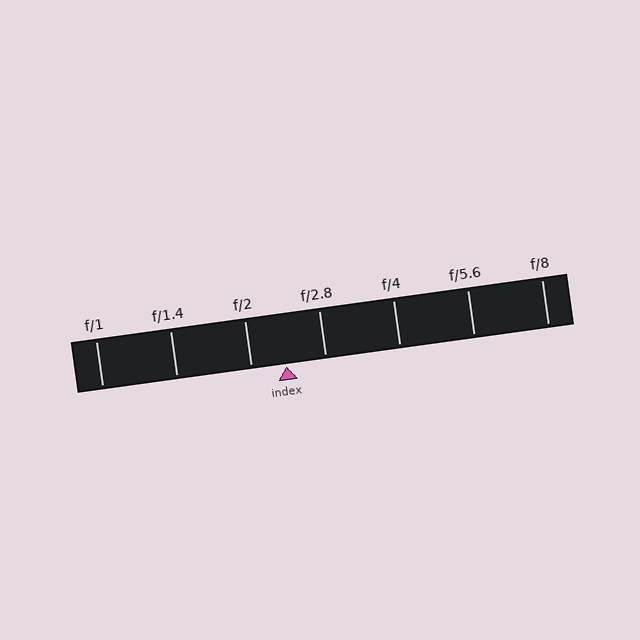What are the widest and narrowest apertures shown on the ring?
The widest aperture shown is f/1 and the narrowest is f/8.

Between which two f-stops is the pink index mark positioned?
The index mark is between f/2 and f/2.8.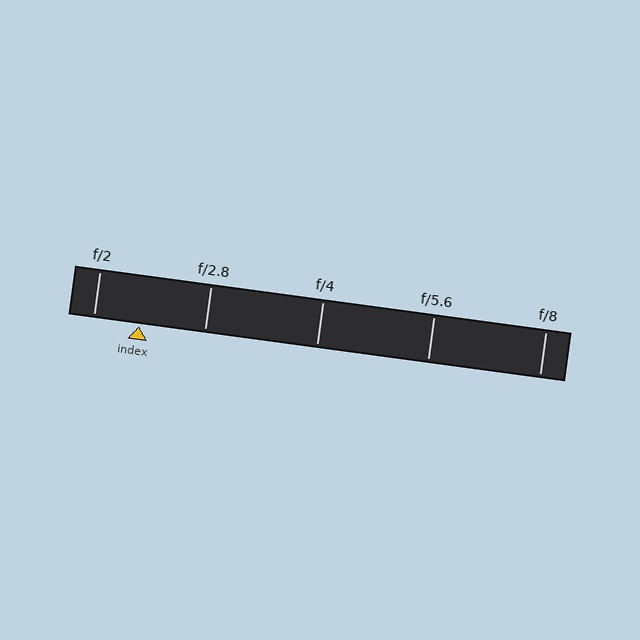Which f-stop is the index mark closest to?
The index mark is closest to f/2.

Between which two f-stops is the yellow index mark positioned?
The index mark is between f/2 and f/2.8.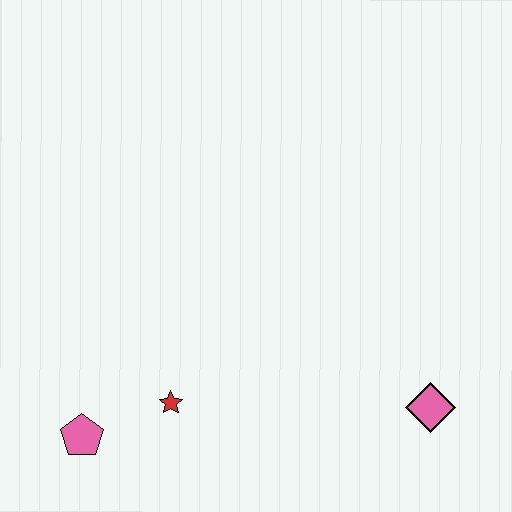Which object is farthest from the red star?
The pink diamond is farthest from the red star.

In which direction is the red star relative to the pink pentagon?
The red star is to the right of the pink pentagon.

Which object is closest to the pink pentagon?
The red star is closest to the pink pentagon.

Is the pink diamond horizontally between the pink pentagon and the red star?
No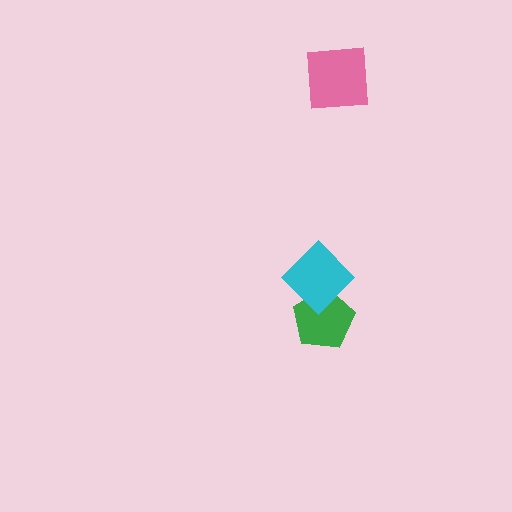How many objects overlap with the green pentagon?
1 object overlaps with the green pentagon.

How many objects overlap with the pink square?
0 objects overlap with the pink square.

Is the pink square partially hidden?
No, no other shape covers it.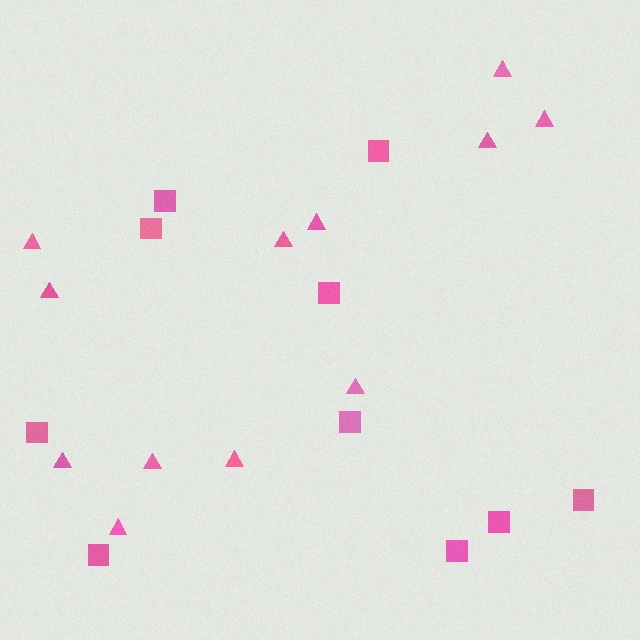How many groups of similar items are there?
There are 2 groups: one group of squares (10) and one group of triangles (12).